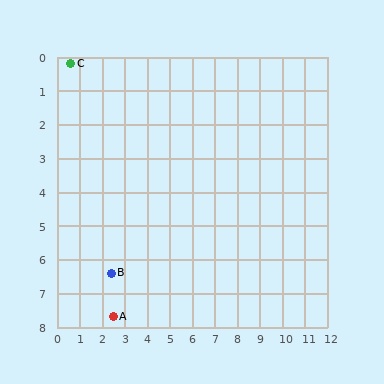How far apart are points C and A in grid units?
Points C and A are about 7.7 grid units apart.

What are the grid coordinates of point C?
Point C is at approximately (0.6, 0.2).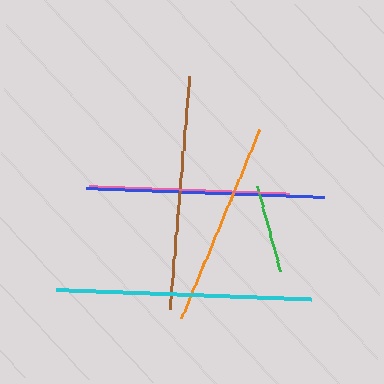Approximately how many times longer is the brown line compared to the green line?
The brown line is approximately 2.6 times the length of the green line.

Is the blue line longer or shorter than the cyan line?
The cyan line is longer than the blue line.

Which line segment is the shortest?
The green line is the shortest at approximately 89 pixels.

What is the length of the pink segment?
The pink segment is approximately 200 pixels long.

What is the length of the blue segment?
The blue segment is approximately 239 pixels long.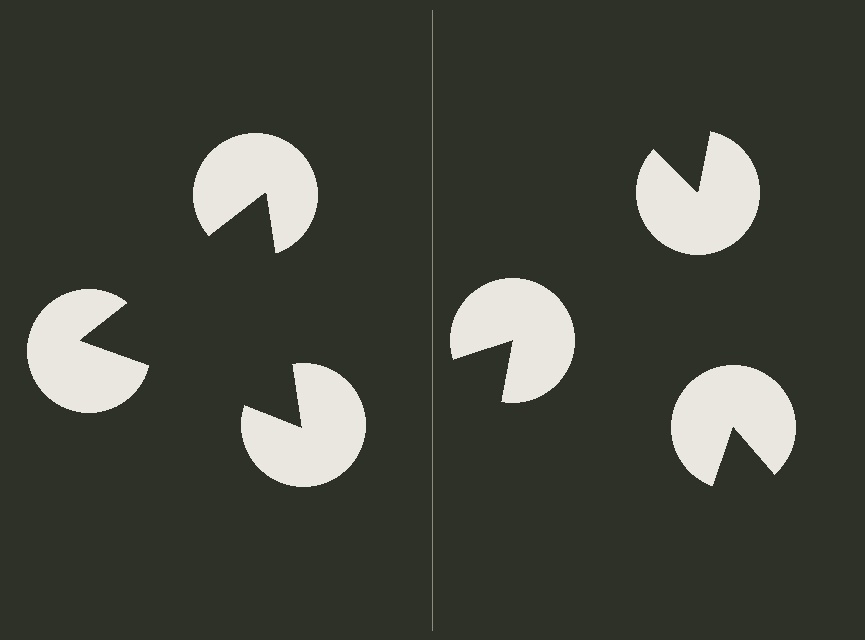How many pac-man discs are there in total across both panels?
6 — 3 on each side.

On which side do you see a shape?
An illusory triangle appears on the left side. On the right side the wedge cuts are rotated, so no coherent shape forms.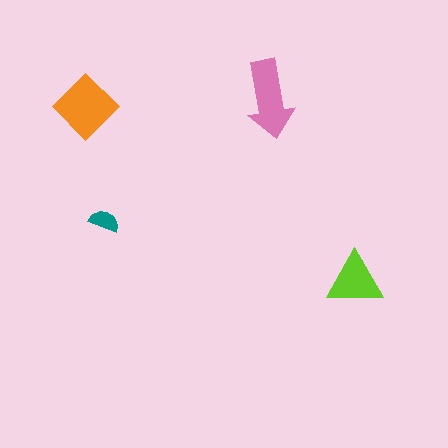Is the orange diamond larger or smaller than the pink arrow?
Larger.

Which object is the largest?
The orange diamond.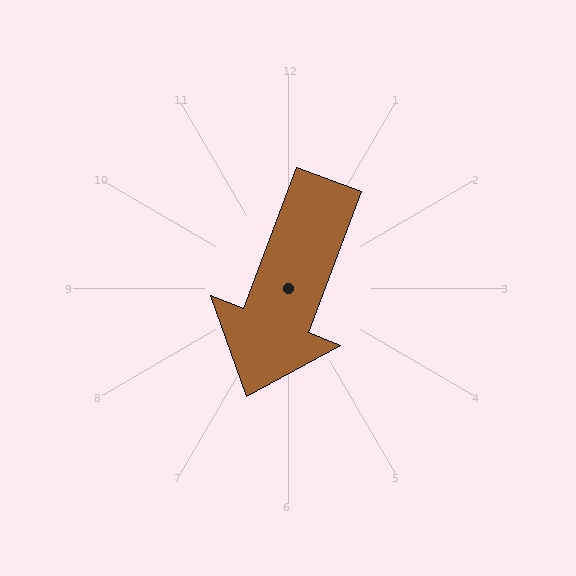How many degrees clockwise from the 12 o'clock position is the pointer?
Approximately 201 degrees.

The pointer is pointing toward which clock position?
Roughly 7 o'clock.